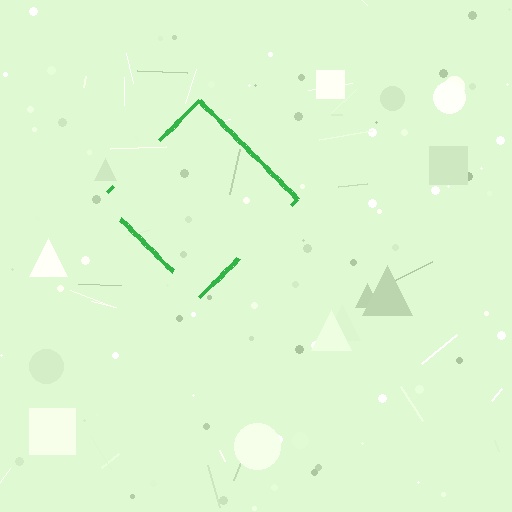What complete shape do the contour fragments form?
The contour fragments form a diamond.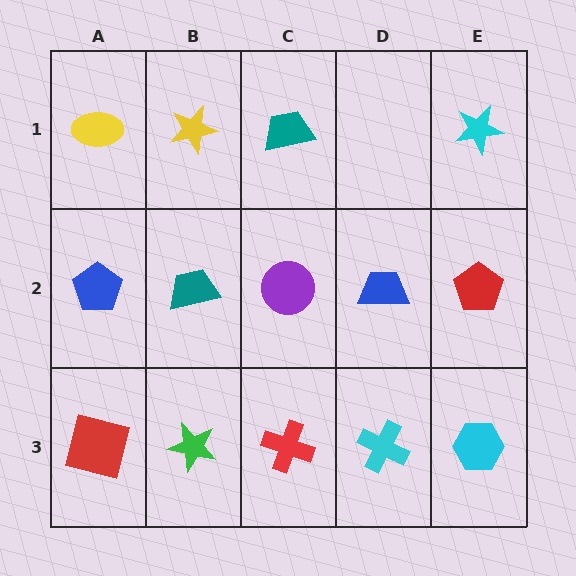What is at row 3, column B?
A green star.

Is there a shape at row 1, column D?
No, that cell is empty.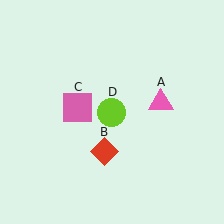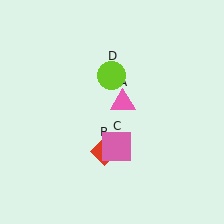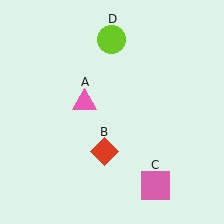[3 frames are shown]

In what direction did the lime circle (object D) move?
The lime circle (object D) moved up.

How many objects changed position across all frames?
3 objects changed position: pink triangle (object A), pink square (object C), lime circle (object D).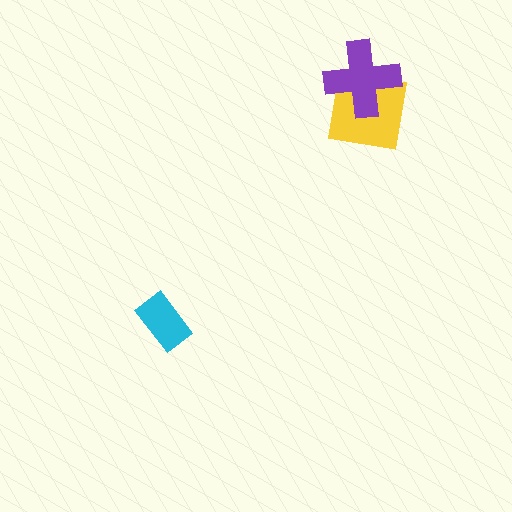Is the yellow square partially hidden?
Yes, it is partially covered by another shape.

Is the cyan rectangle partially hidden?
No, no other shape covers it.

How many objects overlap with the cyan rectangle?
0 objects overlap with the cyan rectangle.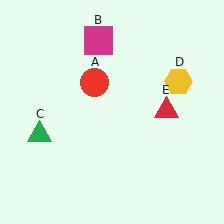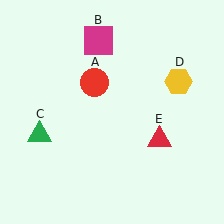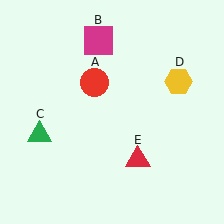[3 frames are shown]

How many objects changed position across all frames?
1 object changed position: red triangle (object E).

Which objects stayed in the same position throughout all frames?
Red circle (object A) and magenta square (object B) and green triangle (object C) and yellow hexagon (object D) remained stationary.